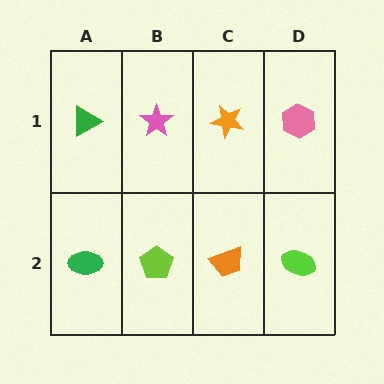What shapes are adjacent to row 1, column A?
A green ellipse (row 2, column A), a pink star (row 1, column B).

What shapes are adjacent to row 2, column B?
A pink star (row 1, column B), a green ellipse (row 2, column A), an orange trapezoid (row 2, column C).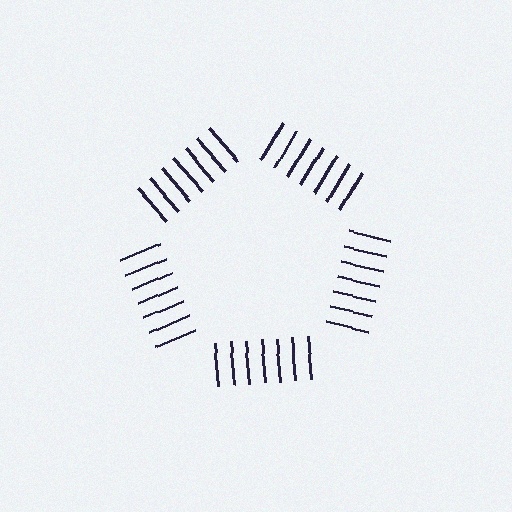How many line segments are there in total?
35 — 7 along each of the 5 edges.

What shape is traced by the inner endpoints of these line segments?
An illusory pentagon — the line segments terminate on its edges but no continuous stroke is drawn.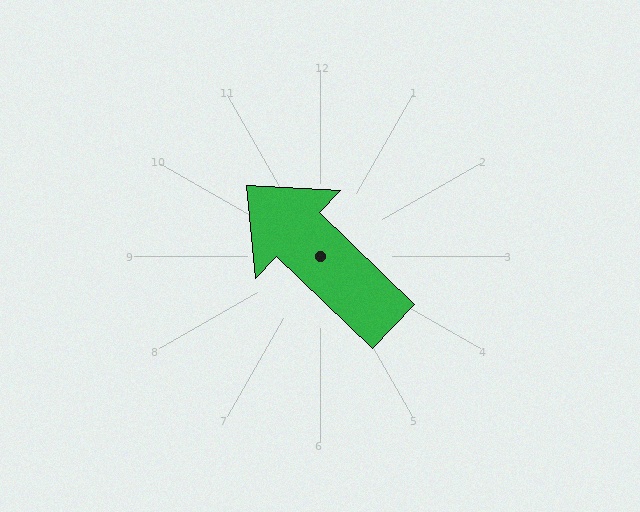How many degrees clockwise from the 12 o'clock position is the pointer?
Approximately 314 degrees.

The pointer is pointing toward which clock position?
Roughly 10 o'clock.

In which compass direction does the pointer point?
Northwest.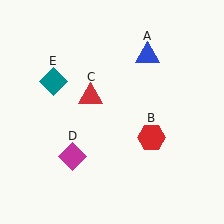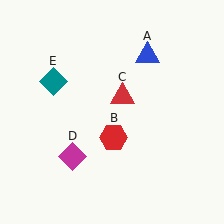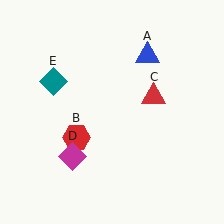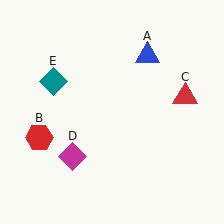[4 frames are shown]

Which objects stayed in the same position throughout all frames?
Blue triangle (object A) and magenta diamond (object D) and teal diamond (object E) remained stationary.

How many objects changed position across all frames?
2 objects changed position: red hexagon (object B), red triangle (object C).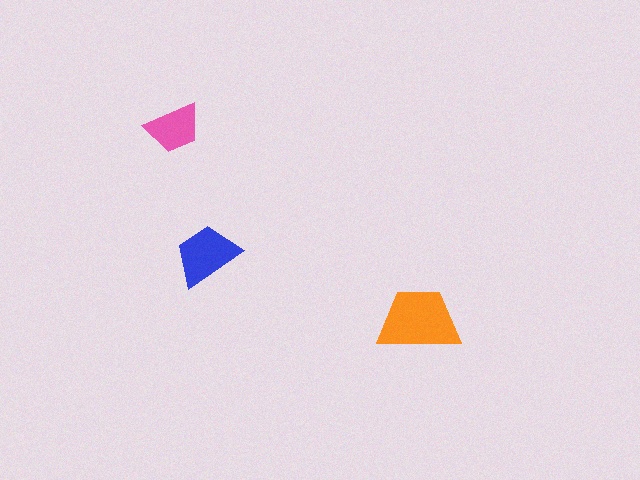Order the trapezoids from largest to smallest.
the orange one, the blue one, the pink one.